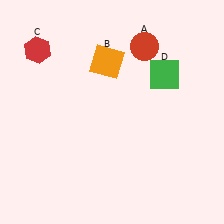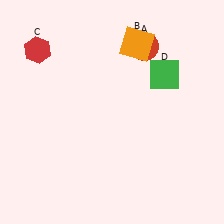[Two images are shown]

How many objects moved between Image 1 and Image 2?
1 object moved between the two images.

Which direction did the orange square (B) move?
The orange square (B) moved right.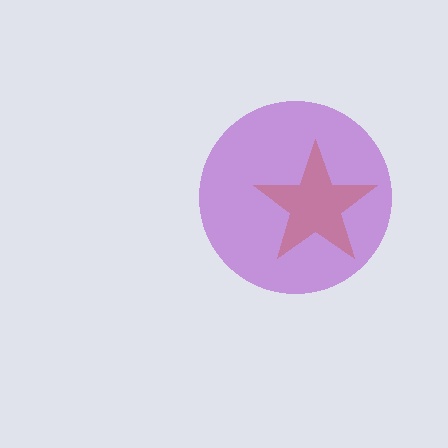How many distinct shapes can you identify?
There are 2 distinct shapes: an orange star, a purple circle.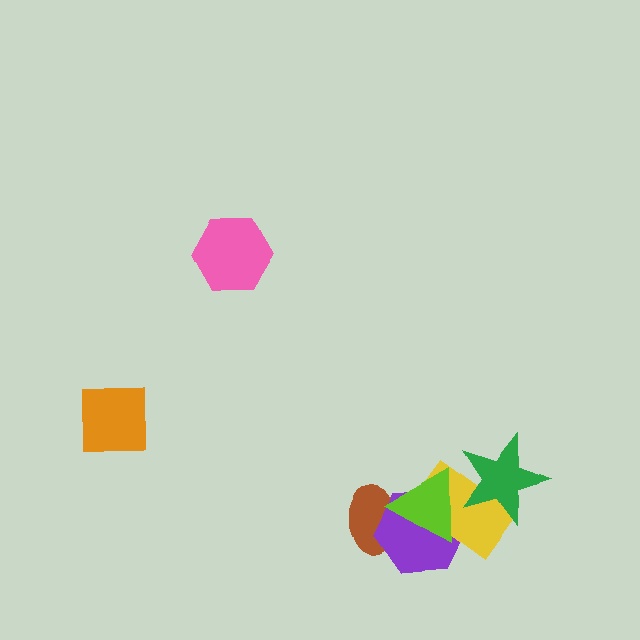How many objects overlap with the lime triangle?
4 objects overlap with the lime triangle.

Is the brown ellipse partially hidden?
Yes, it is partially covered by another shape.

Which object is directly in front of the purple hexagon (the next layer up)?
The yellow rectangle is directly in front of the purple hexagon.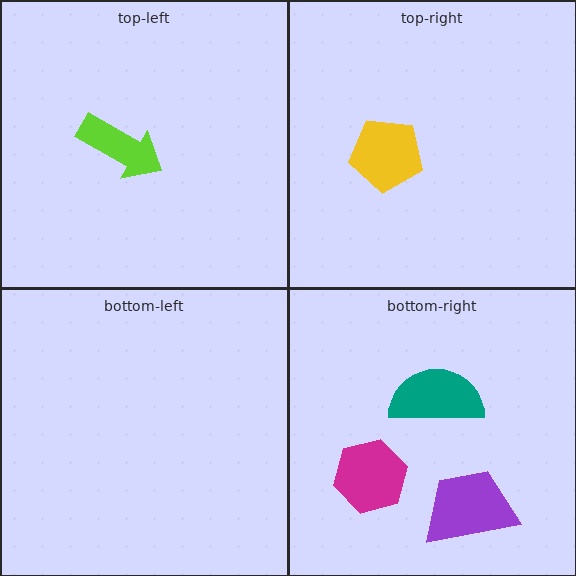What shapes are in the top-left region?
The lime arrow.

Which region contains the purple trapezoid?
The bottom-right region.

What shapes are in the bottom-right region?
The purple trapezoid, the magenta hexagon, the teal semicircle.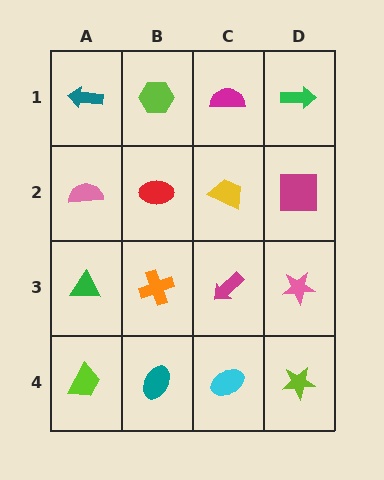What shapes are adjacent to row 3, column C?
A yellow trapezoid (row 2, column C), a cyan ellipse (row 4, column C), an orange cross (row 3, column B), a pink star (row 3, column D).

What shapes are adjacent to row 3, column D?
A magenta square (row 2, column D), a lime star (row 4, column D), a magenta arrow (row 3, column C).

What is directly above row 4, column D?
A pink star.